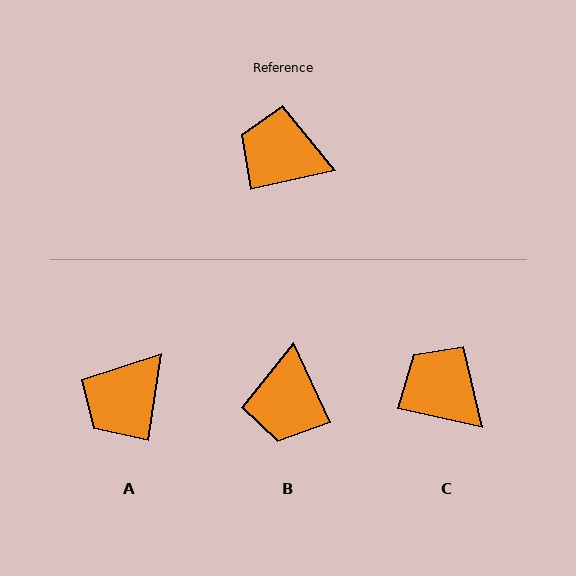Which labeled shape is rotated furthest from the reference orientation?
B, about 102 degrees away.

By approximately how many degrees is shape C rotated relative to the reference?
Approximately 26 degrees clockwise.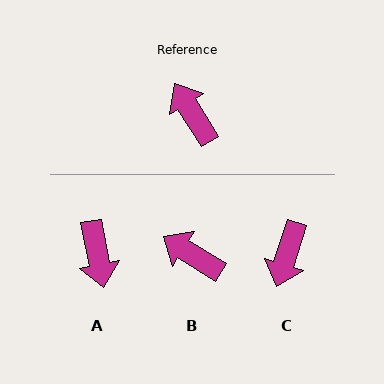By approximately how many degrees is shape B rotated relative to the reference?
Approximately 26 degrees counter-clockwise.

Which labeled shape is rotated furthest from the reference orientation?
A, about 159 degrees away.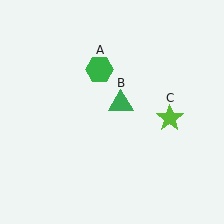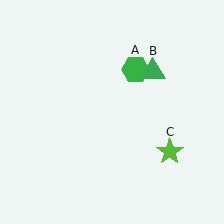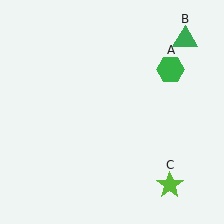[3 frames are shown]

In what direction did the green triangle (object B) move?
The green triangle (object B) moved up and to the right.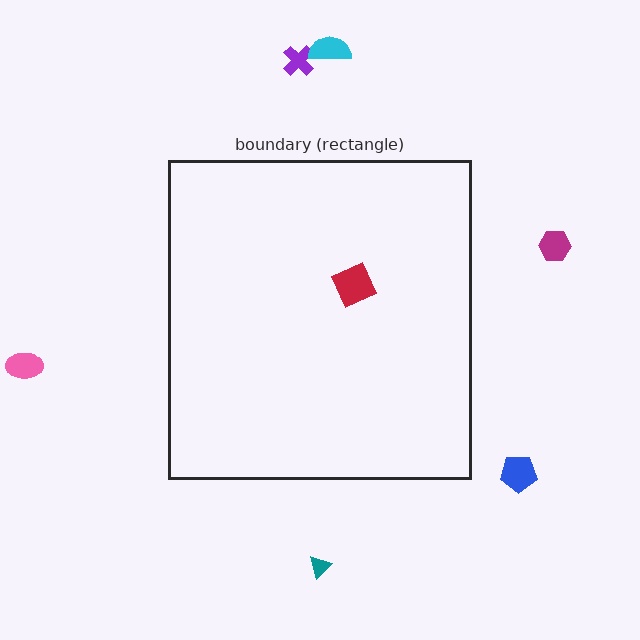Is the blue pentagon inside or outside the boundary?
Outside.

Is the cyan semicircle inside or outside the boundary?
Outside.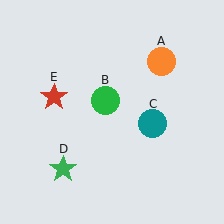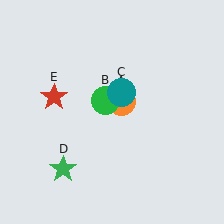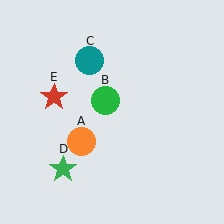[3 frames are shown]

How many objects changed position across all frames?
2 objects changed position: orange circle (object A), teal circle (object C).